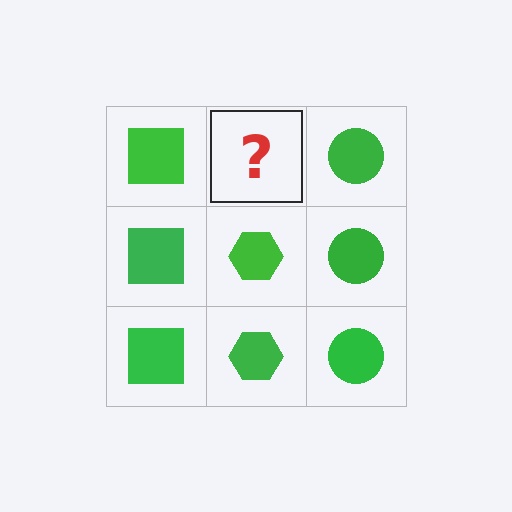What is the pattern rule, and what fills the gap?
The rule is that each column has a consistent shape. The gap should be filled with a green hexagon.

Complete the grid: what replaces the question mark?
The question mark should be replaced with a green hexagon.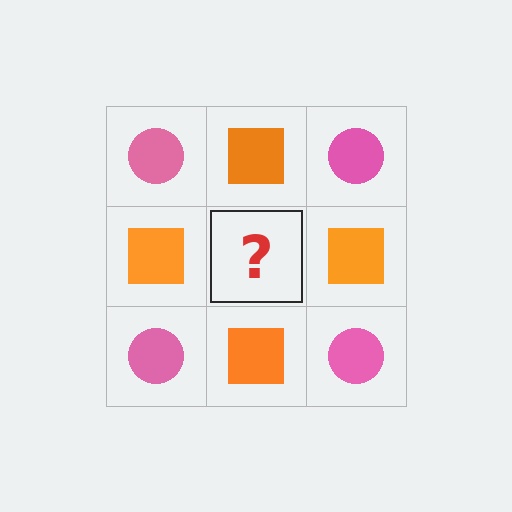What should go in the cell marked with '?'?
The missing cell should contain a pink circle.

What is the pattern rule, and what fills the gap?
The rule is that it alternates pink circle and orange square in a checkerboard pattern. The gap should be filled with a pink circle.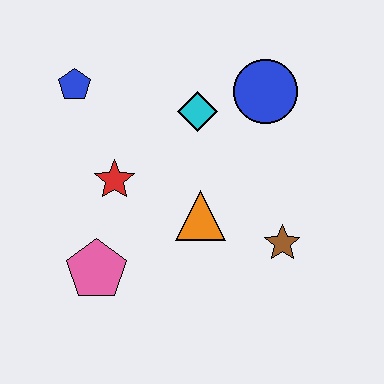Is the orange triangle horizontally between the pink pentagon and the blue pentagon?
No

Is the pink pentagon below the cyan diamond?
Yes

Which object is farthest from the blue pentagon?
The brown star is farthest from the blue pentagon.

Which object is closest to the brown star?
The orange triangle is closest to the brown star.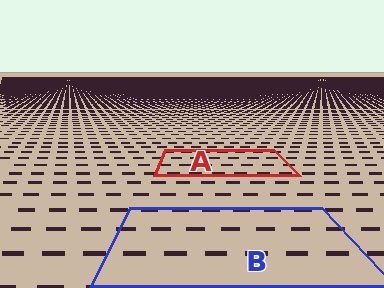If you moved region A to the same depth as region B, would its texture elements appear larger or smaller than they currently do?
They would appear larger. At a closer depth, the same texture elements are projected at a bigger on-screen size.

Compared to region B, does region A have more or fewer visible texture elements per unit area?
Region A has more texture elements per unit area — they are packed more densely because it is farther away.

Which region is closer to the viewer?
Region B is closer. The texture elements there are larger and more spread out.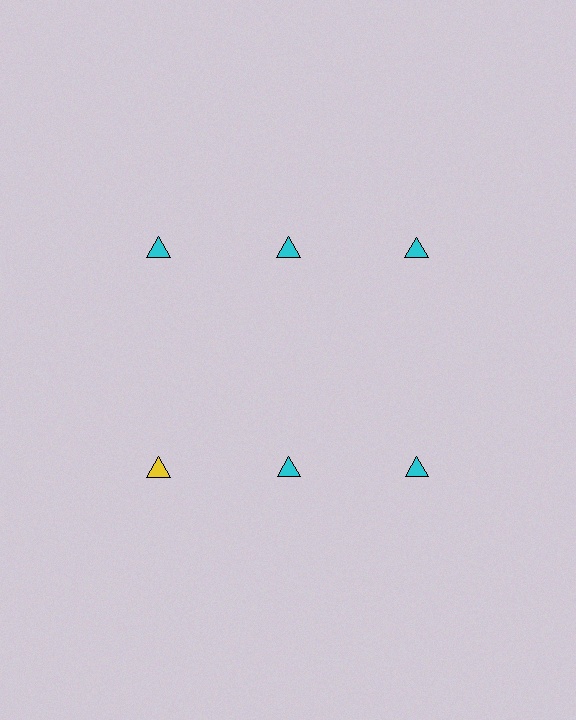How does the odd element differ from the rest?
It has a different color: yellow instead of cyan.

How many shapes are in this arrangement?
There are 6 shapes arranged in a grid pattern.